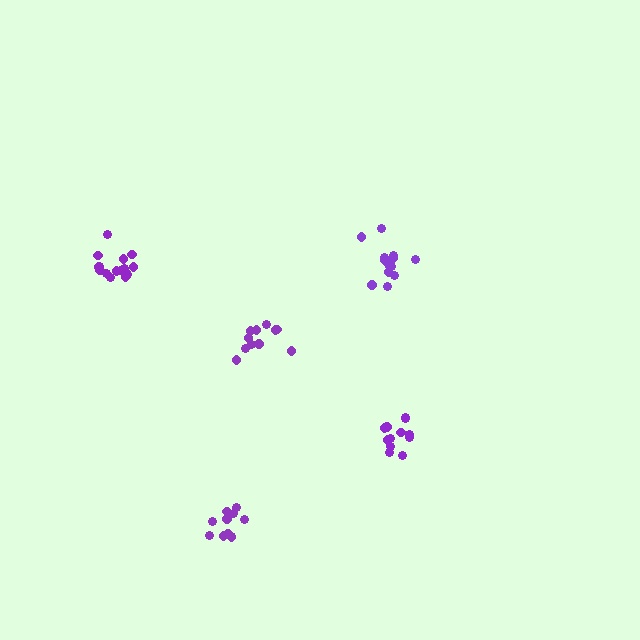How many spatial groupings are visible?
There are 5 spatial groupings.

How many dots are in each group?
Group 1: 11 dots, Group 2: 16 dots, Group 3: 13 dots, Group 4: 12 dots, Group 5: 11 dots (63 total).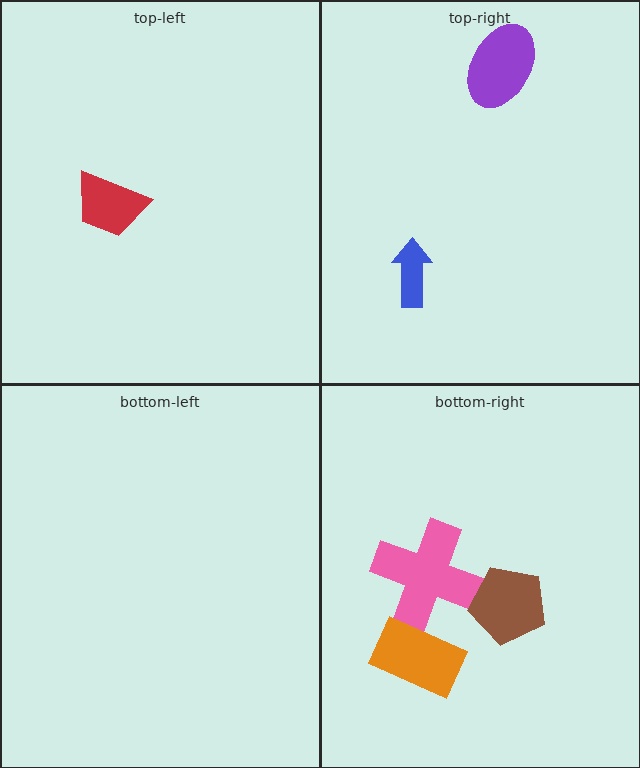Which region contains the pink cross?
The bottom-right region.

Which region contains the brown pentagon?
The bottom-right region.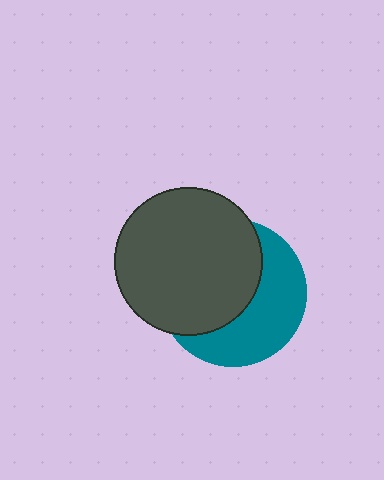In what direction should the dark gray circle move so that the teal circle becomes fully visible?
The dark gray circle should move toward the upper-left. That is the shortest direction to clear the overlap and leave the teal circle fully visible.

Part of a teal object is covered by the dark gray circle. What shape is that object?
It is a circle.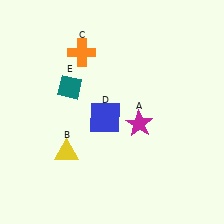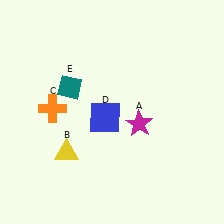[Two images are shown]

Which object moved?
The orange cross (C) moved down.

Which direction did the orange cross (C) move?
The orange cross (C) moved down.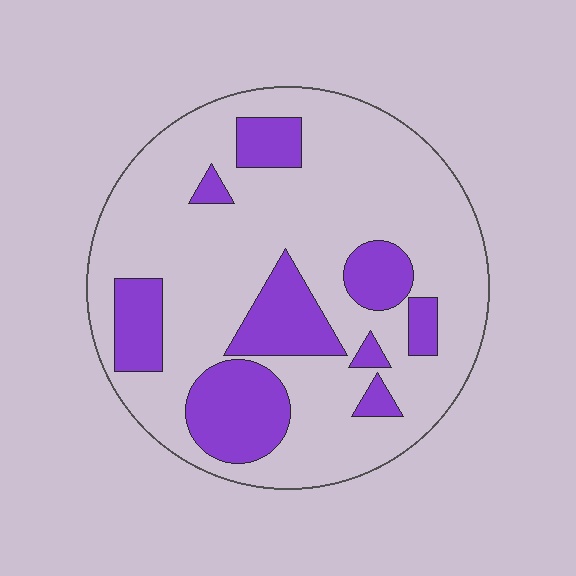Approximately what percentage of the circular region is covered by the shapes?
Approximately 25%.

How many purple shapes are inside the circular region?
9.